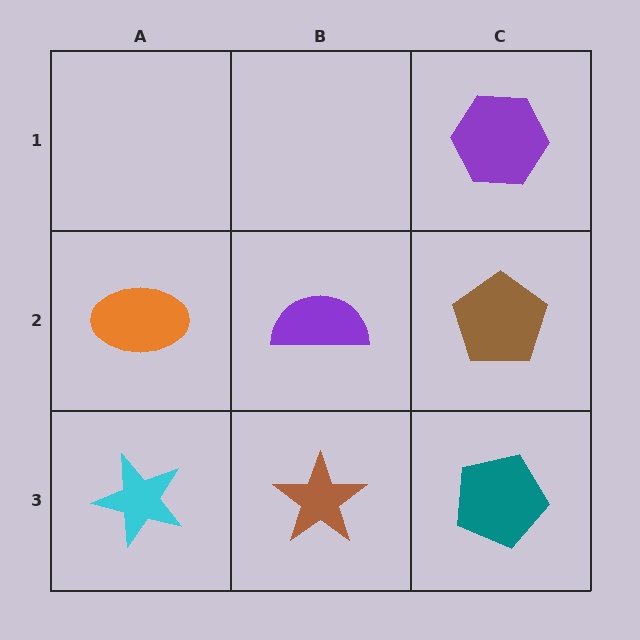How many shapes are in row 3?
3 shapes.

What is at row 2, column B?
A purple semicircle.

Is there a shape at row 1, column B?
No, that cell is empty.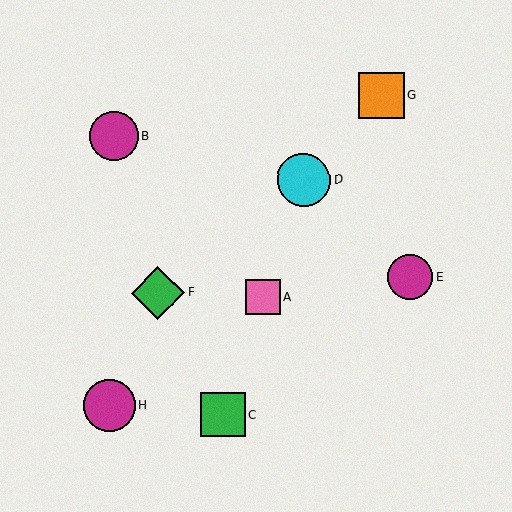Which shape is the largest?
The green diamond (labeled F) is the largest.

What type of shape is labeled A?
Shape A is a pink square.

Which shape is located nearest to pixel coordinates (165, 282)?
The green diamond (labeled F) at (158, 293) is nearest to that location.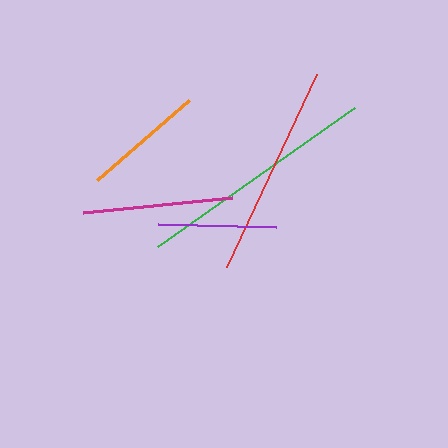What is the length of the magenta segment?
The magenta segment is approximately 149 pixels long.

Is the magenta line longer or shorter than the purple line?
The magenta line is longer than the purple line.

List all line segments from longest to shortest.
From longest to shortest: green, red, magenta, orange, purple.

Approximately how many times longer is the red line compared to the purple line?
The red line is approximately 1.8 times the length of the purple line.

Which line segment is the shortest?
The purple line is the shortest at approximately 118 pixels.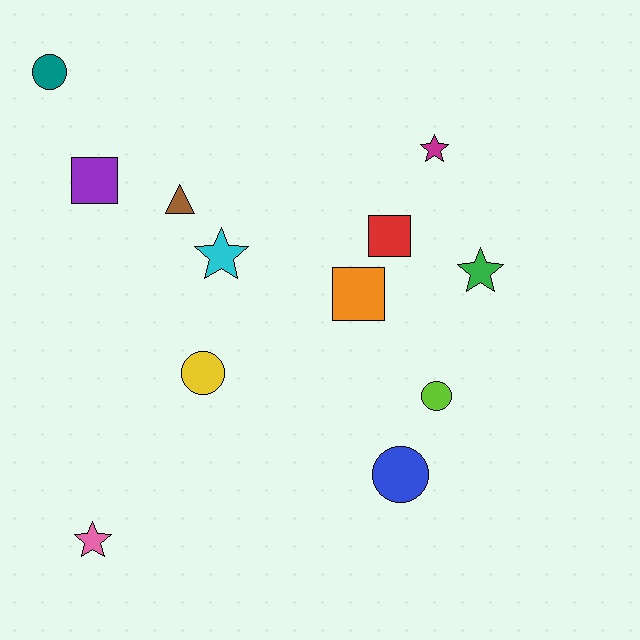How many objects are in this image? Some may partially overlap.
There are 12 objects.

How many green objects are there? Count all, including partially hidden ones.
There is 1 green object.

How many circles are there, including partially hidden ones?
There are 4 circles.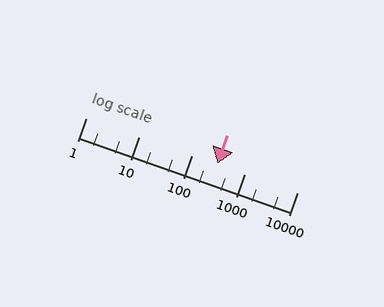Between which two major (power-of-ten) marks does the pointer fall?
The pointer is between 100 and 1000.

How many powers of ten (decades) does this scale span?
The scale spans 4 decades, from 1 to 10000.